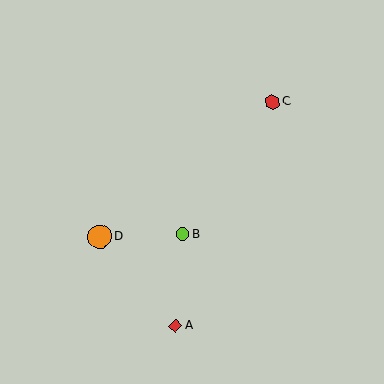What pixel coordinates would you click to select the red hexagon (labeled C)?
Click at (272, 102) to select the red hexagon C.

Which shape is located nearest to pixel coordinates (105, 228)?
The orange circle (labeled D) at (100, 236) is nearest to that location.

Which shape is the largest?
The orange circle (labeled D) is the largest.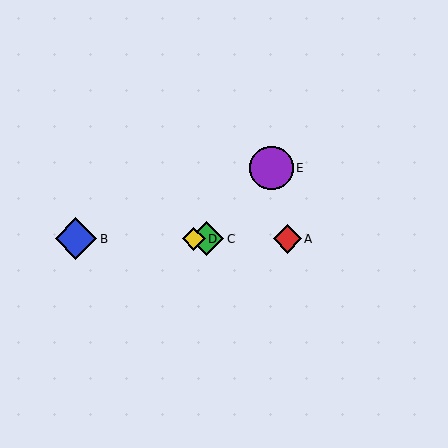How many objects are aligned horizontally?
4 objects (A, B, C, D) are aligned horizontally.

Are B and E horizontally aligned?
No, B is at y≈239 and E is at y≈168.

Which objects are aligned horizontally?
Objects A, B, C, D are aligned horizontally.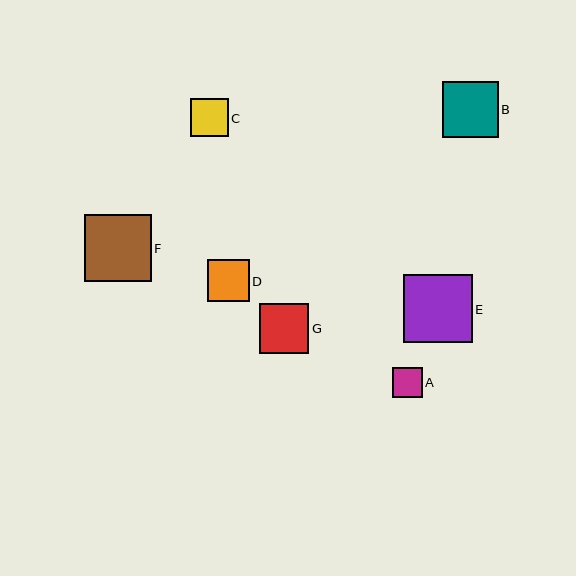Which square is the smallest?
Square A is the smallest with a size of approximately 30 pixels.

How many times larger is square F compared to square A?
Square F is approximately 2.3 times the size of square A.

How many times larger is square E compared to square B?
Square E is approximately 1.2 times the size of square B.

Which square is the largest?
Square E is the largest with a size of approximately 69 pixels.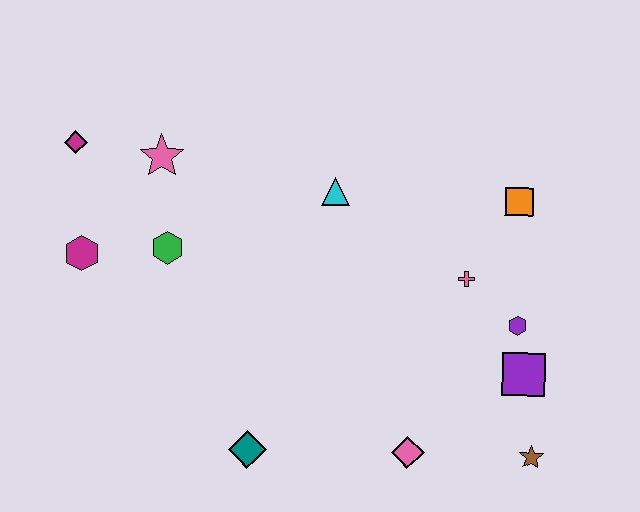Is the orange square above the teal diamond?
Yes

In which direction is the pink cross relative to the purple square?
The pink cross is above the purple square.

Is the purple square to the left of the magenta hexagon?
No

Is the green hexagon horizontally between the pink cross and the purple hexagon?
No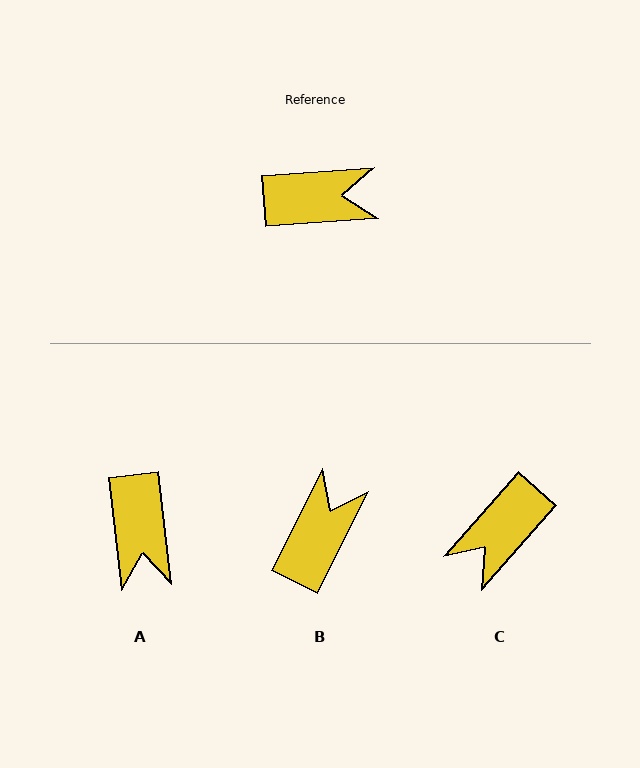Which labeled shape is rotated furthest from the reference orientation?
C, about 136 degrees away.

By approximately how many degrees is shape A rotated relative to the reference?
Approximately 88 degrees clockwise.